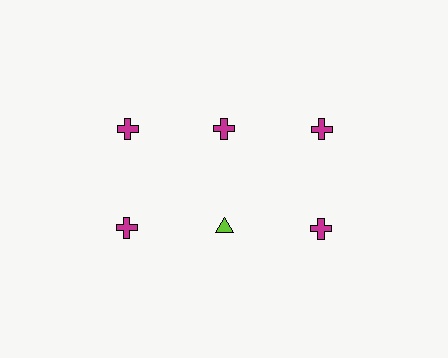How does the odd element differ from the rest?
It differs in both color (lime instead of magenta) and shape (triangle instead of cross).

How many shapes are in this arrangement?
There are 6 shapes arranged in a grid pattern.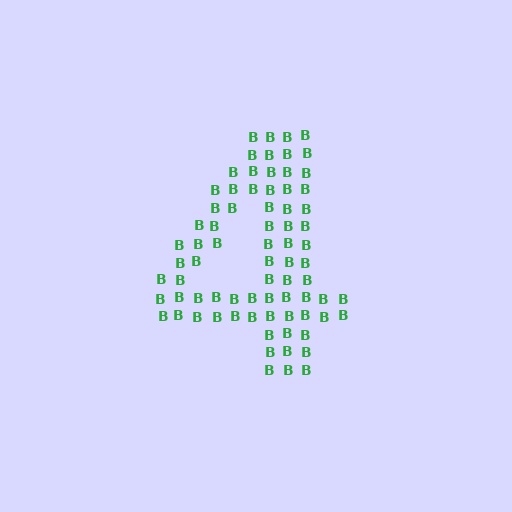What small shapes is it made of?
It is made of small letter B's.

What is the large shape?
The large shape is the digit 4.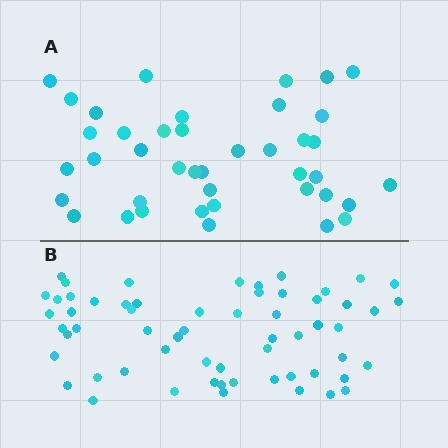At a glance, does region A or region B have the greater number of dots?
Region B (the bottom region) has more dots.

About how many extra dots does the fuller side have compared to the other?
Region B has approximately 20 more dots than region A.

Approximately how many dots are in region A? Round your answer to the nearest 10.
About 40 dots. (The exact count is 41, which rounds to 40.)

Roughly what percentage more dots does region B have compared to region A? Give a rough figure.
About 45% more.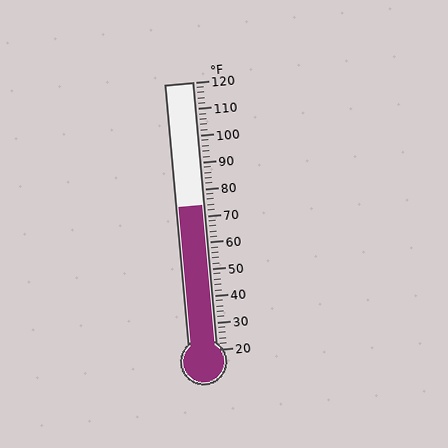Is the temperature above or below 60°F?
The temperature is above 60°F.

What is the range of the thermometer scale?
The thermometer scale ranges from 20°F to 120°F.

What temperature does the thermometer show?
The thermometer shows approximately 74°F.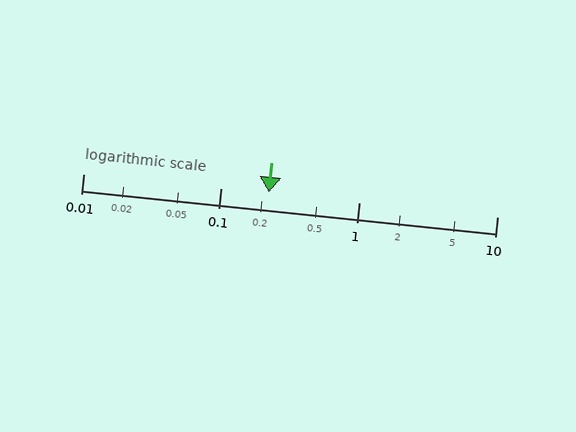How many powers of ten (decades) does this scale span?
The scale spans 3 decades, from 0.01 to 10.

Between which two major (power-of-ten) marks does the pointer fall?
The pointer is between 0.1 and 1.